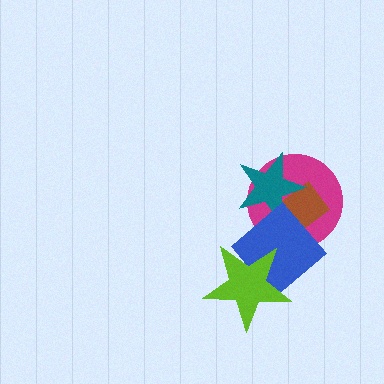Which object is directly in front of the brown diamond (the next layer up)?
The teal star is directly in front of the brown diamond.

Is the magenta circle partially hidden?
Yes, it is partially covered by another shape.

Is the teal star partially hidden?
Yes, it is partially covered by another shape.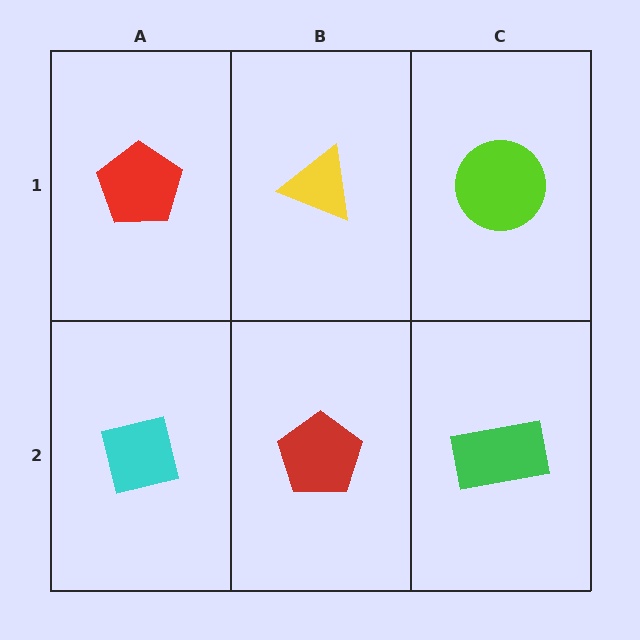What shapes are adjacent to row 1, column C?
A green rectangle (row 2, column C), a yellow triangle (row 1, column B).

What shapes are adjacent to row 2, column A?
A red pentagon (row 1, column A), a red pentagon (row 2, column B).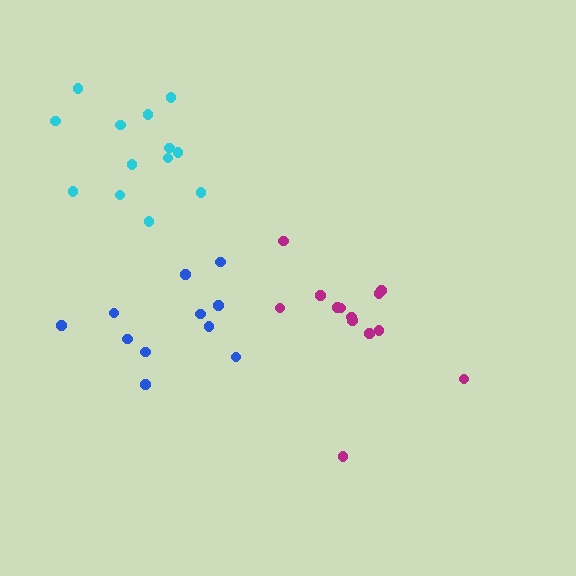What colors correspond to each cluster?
The clusters are colored: cyan, magenta, blue.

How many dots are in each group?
Group 1: 13 dots, Group 2: 13 dots, Group 3: 11 dots (37 total).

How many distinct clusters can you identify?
There are 3 distinct clusters.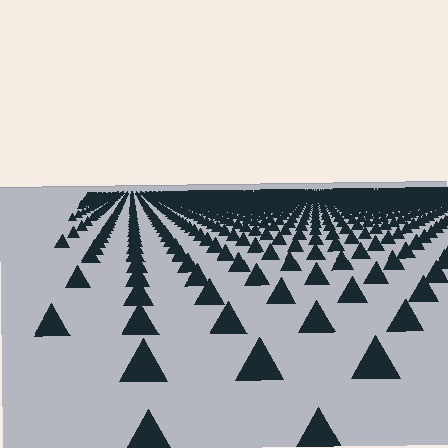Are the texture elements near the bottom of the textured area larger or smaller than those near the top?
Larger. Near the bottom, elements are closer to the viewer and appear at a bigger on-screen size.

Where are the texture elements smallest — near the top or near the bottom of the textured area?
Near the top.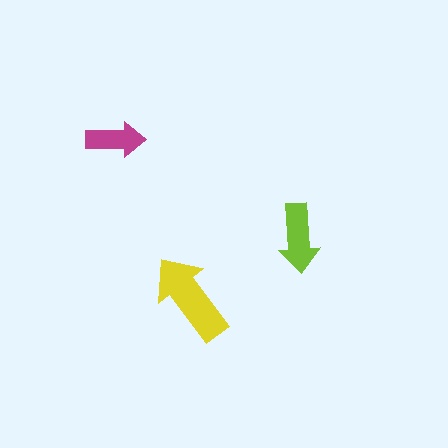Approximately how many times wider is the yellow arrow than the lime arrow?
About 1.5 times wider.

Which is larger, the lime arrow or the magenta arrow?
The lime one.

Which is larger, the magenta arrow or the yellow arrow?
The yellow one.